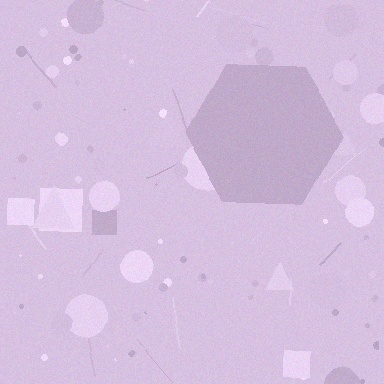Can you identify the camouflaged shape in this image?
The camouflaged shape is a hexagon.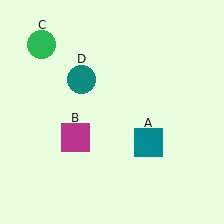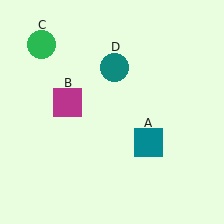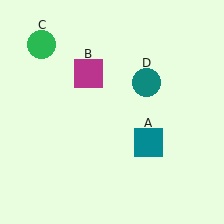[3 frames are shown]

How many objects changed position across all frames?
2 objects changed position: magenta square (object B), teal circle (object D).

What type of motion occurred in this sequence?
The magenta square (object B), teal circle (object D) rotated clockwise around the center of the scene.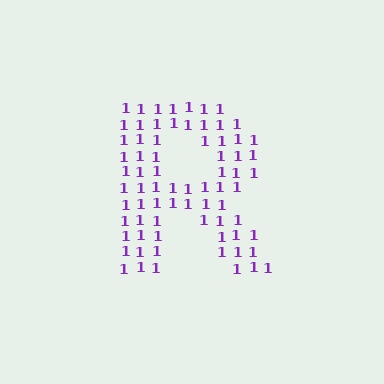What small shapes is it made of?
It is made of small digit 1's.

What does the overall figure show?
The overall figure shows the letter R.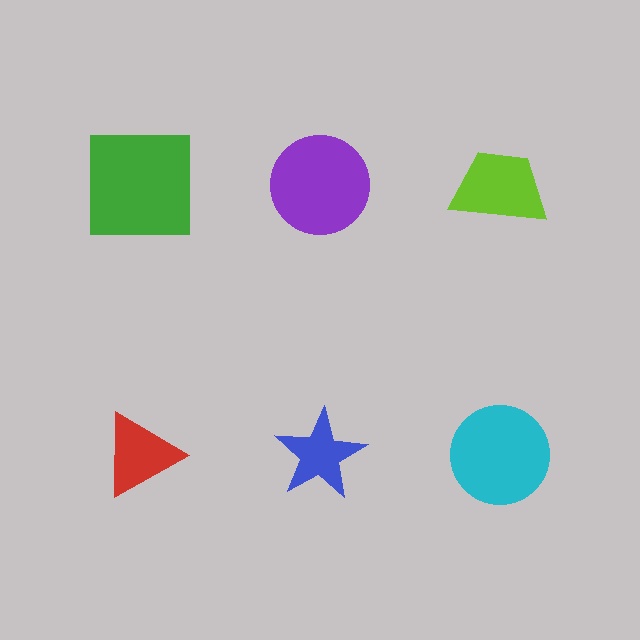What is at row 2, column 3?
A cyan circle.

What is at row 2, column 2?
A blue star.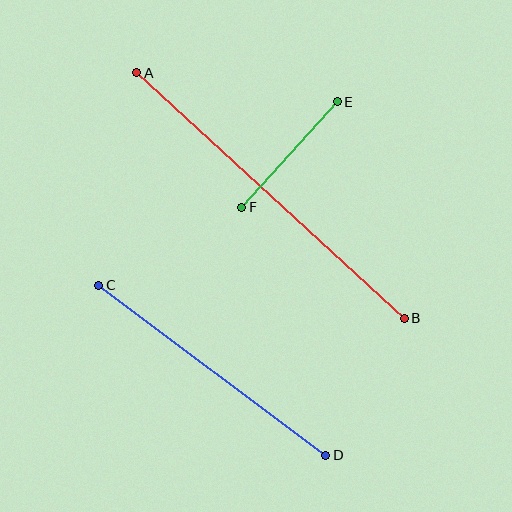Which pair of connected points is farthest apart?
Points A and B are farthest apart.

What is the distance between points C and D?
The distance is approximately 284 pixels.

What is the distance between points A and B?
The distance is approximately 363 pixels.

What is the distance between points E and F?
The distance is approximately 142 pixels.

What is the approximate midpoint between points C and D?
The midpoint is at approximately (212, 370) pixels.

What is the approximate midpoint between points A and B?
The midpoint is at approximately (270, 195) pixels.